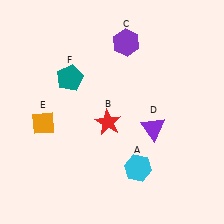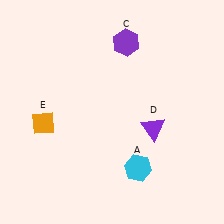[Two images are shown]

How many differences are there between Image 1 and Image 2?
There are 2 differences between the two images.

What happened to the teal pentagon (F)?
The teal pentagon (F) was removed in Image 2. It was in the top-left area of Image 1.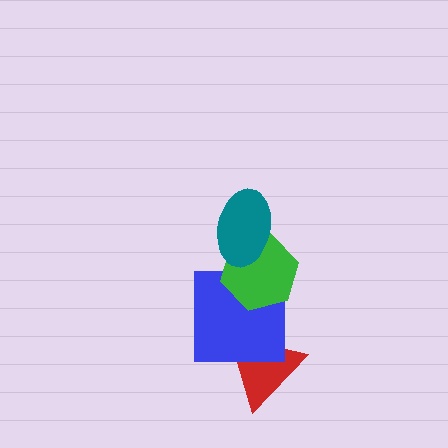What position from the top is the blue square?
The blue square is 3rd from the top.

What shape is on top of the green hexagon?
The teal ellipse is on top of the green hexagon.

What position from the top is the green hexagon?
The green hexagon is 2nd from the top.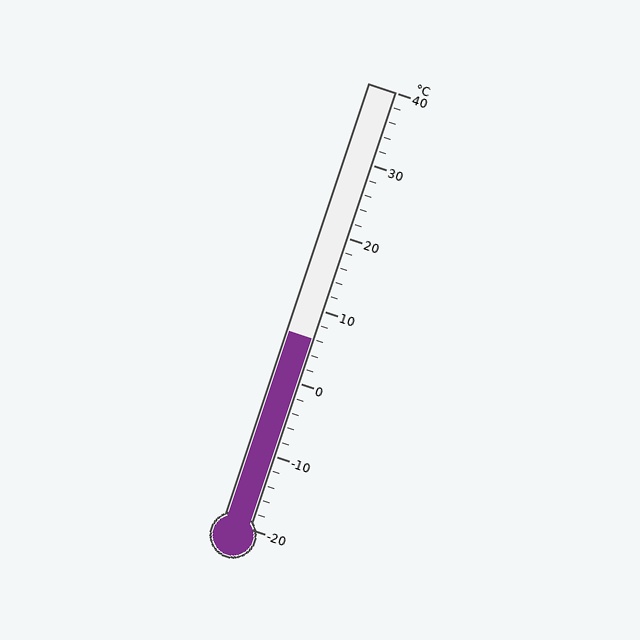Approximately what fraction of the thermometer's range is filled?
The thermometer is filled to approximately 45% of its range.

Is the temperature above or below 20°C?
The temperature is below 20°C.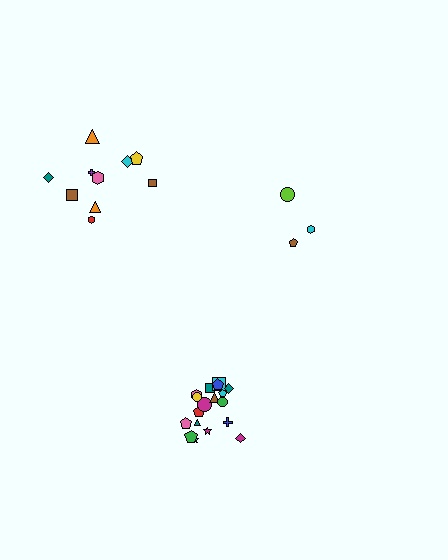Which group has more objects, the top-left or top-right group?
The top-left group.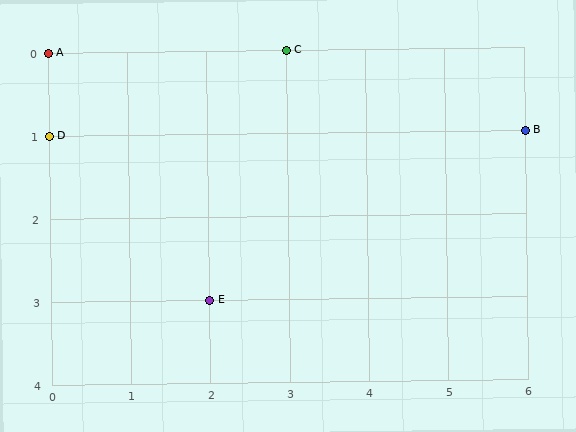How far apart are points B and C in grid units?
Points B and C are 3 columns and 1 row apart (about 3.2 grid units diagonally).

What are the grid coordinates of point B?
Point B is at grid coordinates (6, 1).